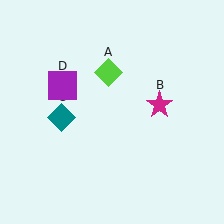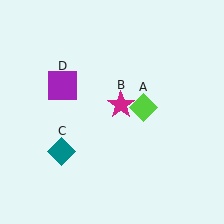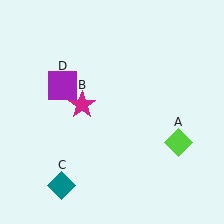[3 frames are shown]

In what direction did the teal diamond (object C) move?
The teal diamond (object C) moved down.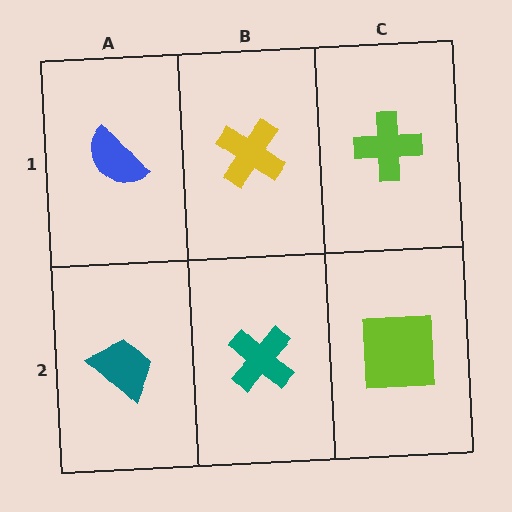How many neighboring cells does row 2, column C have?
2.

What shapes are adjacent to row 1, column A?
A teal trapezoid (row 2, column A), a yellow cross (row 1, column B).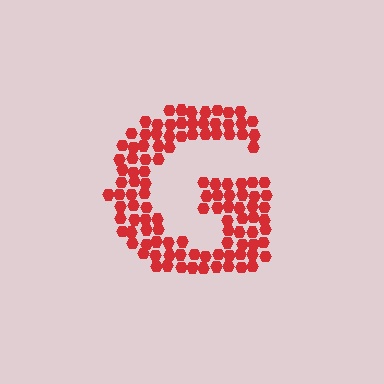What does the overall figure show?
The overall figure shows the letter G.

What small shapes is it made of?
It is made of small hexagons.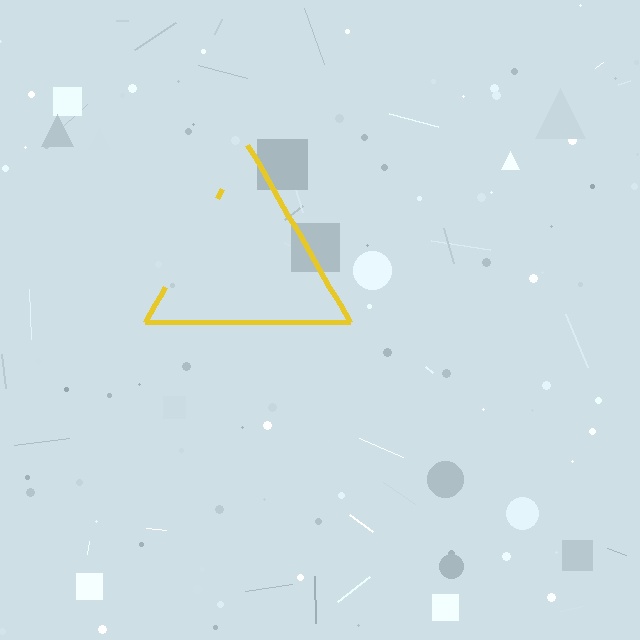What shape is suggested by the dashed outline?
The dashed outline suggests a triangle.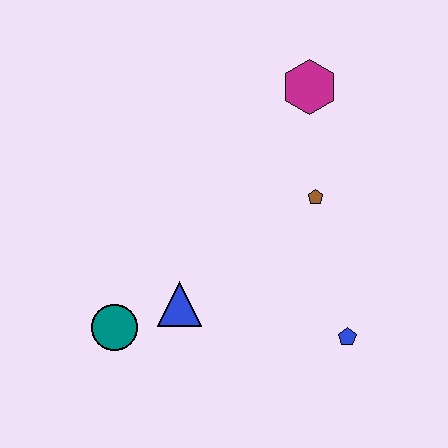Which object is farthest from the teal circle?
The magenta hexagon is farthest from the teal circle.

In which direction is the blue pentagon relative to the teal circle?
The blue pentagon is to the right of the teal circle.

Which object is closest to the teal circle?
The blue triangle is closest to the teal circle.